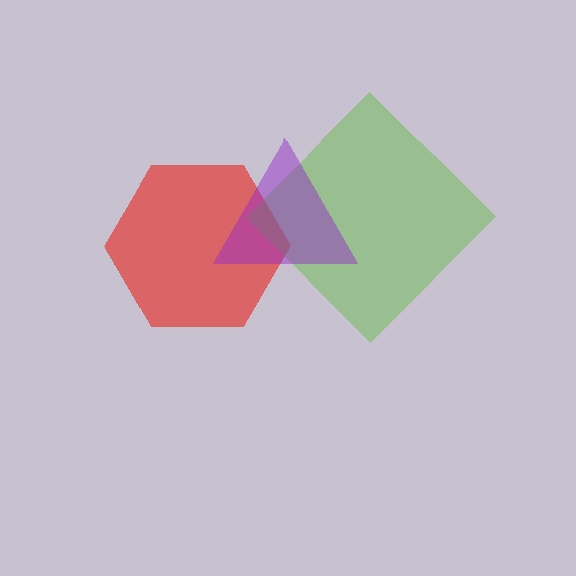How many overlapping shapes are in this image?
There are 3 overlapping shapes in the image.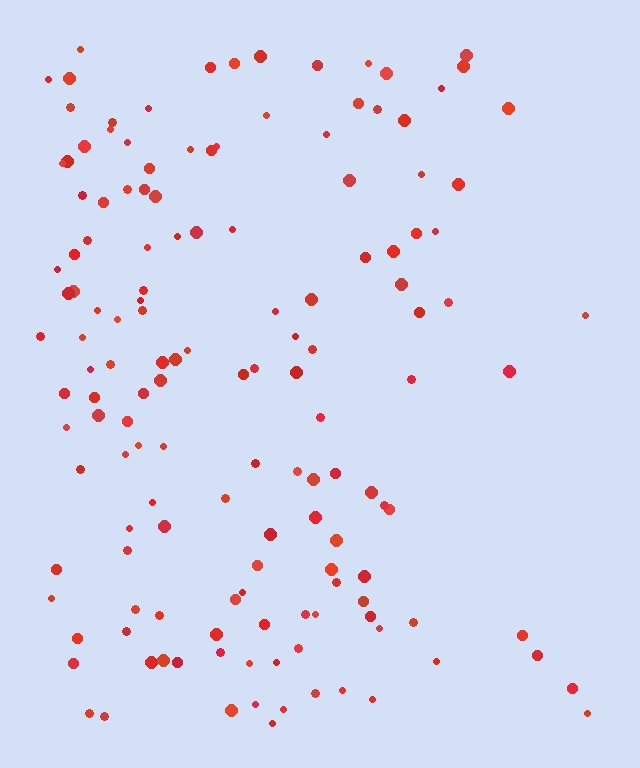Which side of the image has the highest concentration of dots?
The left.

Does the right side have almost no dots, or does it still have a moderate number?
Still a moderate number, just noticeably fewer than the left.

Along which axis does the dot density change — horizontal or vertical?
Horizontal.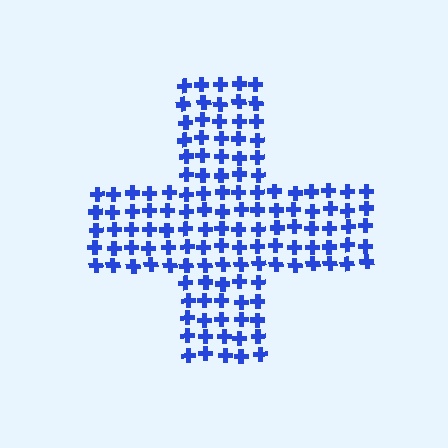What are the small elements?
The small elements are crosses.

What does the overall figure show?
The overall figure shows a cross.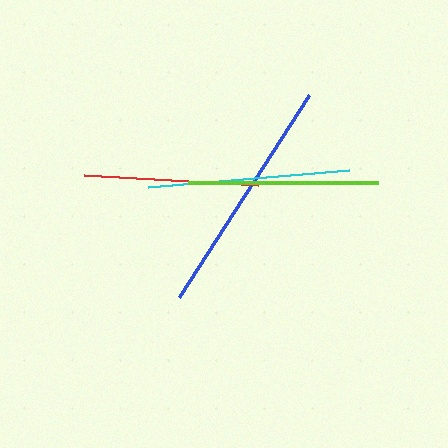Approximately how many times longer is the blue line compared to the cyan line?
The blue line is approximately 1.2 times the length of the cyan line.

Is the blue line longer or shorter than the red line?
The blue line is longer than the red line.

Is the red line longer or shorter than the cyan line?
The cyan line is longer than the red line.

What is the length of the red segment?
The red segment is approximately 174 pixels long.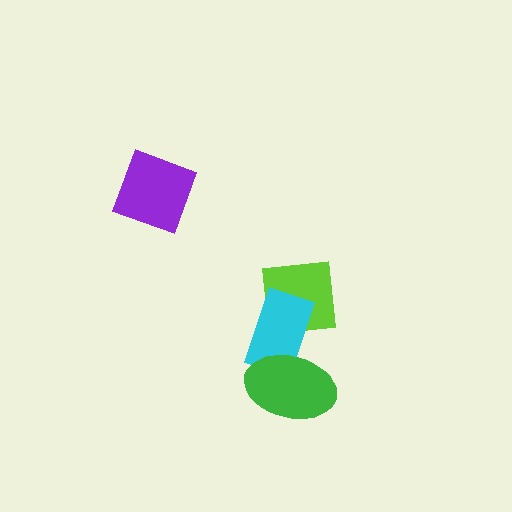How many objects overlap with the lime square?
1 object overlaps with the lime square.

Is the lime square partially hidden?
Yes, it is partially covered by another shape.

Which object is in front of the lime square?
The cyan rectangle is in front of the lime square.